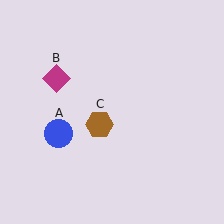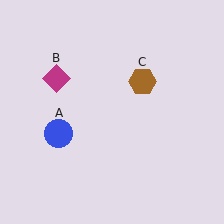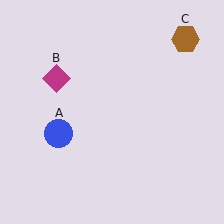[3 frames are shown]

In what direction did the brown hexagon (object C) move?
The brown hexagon (object C) moved up and to the right.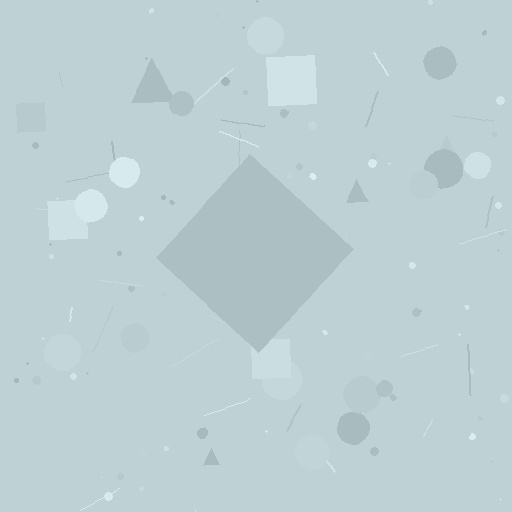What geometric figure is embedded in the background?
A diamond is embedded in the background.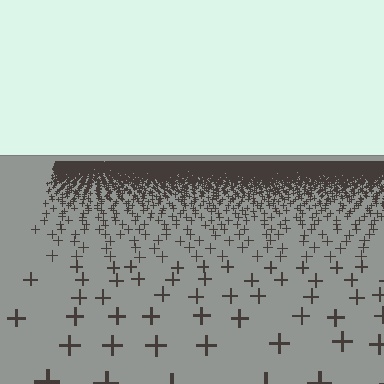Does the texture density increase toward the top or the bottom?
Density increases toward the top.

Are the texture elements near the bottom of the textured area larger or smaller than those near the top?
Larger. Near the bottom, elements are closer to the viewer and appear at a bigger on-screen size.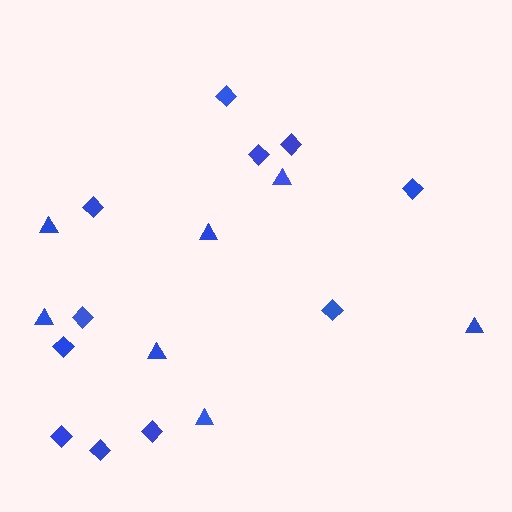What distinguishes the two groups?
There are 2 groups: one group of diamonds (11) and one group of triangles (7).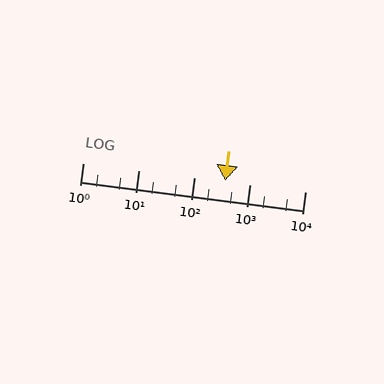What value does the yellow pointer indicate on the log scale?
The pointer indicates approximately 370.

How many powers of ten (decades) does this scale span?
The scale spans 4 decades, from 1 to 10000.